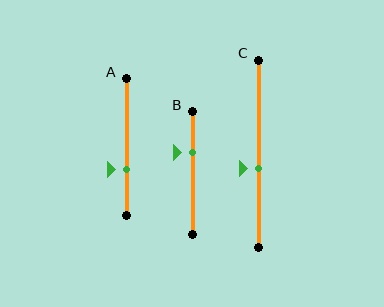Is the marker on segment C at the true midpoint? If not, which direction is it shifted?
No, the marker on segment C is shifted downward by about 8% of the segment length.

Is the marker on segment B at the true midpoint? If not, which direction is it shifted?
No, the marker on segment B is shifted upward by about 17% of the segment length.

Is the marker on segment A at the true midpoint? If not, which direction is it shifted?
No, the marker on segment A is shifted downward by about 16% of the segment length.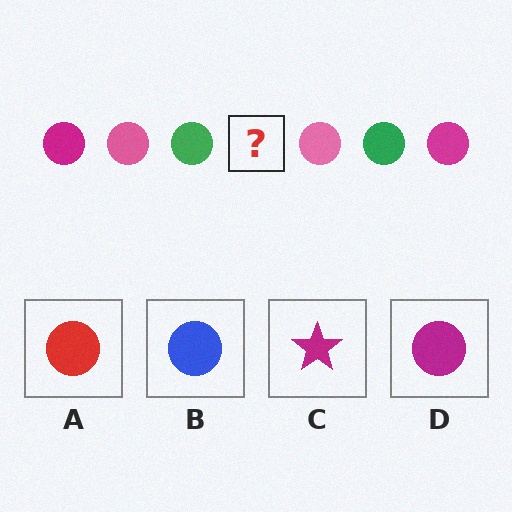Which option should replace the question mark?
Option D.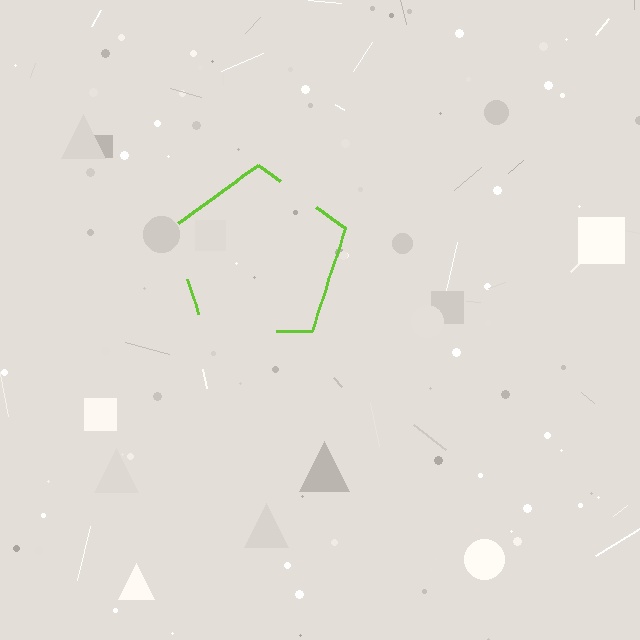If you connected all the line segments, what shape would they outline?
They would outline a pentagon.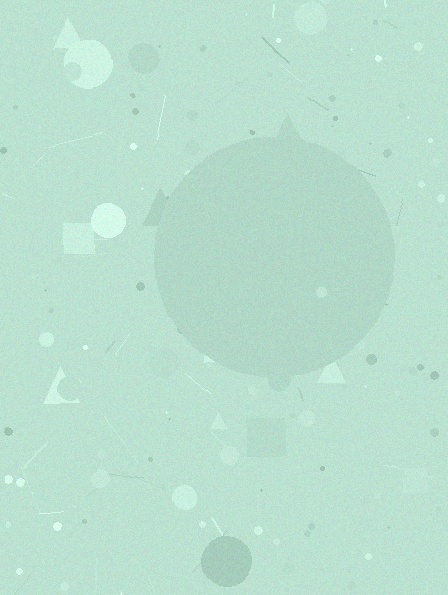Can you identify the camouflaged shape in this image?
The camouflaged shape is a circle.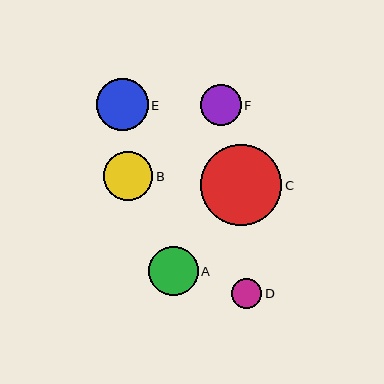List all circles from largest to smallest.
From largest to smallest: C, E, A, B, F, D.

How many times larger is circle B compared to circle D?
Circle B is approximately 1.6 times the size of circle D.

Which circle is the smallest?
Circle D is the smallest with a size of approximately 31 pixels.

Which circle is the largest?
Circle C is the largest with a size of approximately 81 pixels.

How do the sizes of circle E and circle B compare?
Circle E and circle B are approximately the same size.